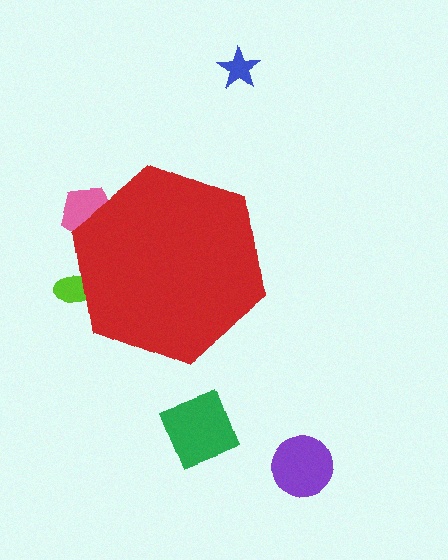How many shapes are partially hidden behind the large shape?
2 shapes are partially hidden.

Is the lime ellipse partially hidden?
Yes, the lime ellipse is partially hidden behind the red hexagon.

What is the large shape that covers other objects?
A red hexagon.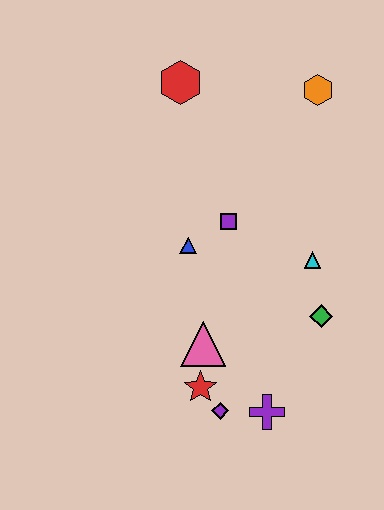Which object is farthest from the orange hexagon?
The purple diamond is farthest from the orange hexagon.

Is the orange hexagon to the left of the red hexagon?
No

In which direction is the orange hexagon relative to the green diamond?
The orange hexagon is above the green diamond.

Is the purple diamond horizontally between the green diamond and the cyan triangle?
No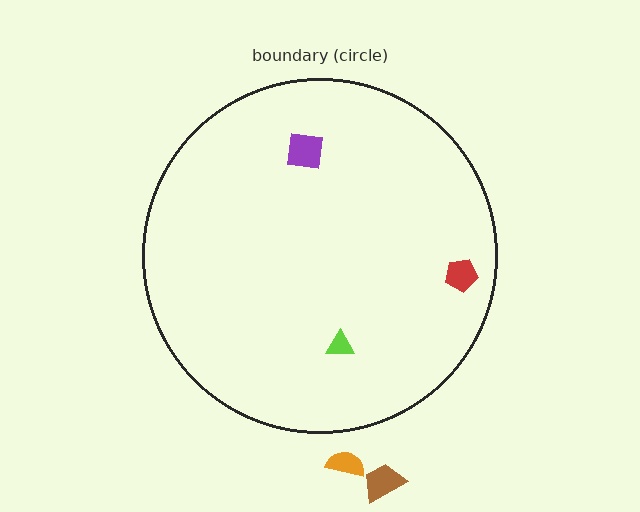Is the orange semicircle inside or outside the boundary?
Outside.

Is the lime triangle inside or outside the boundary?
Inside.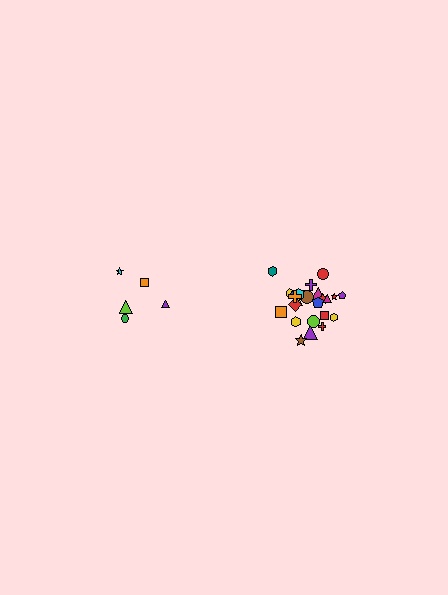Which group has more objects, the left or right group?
The right group.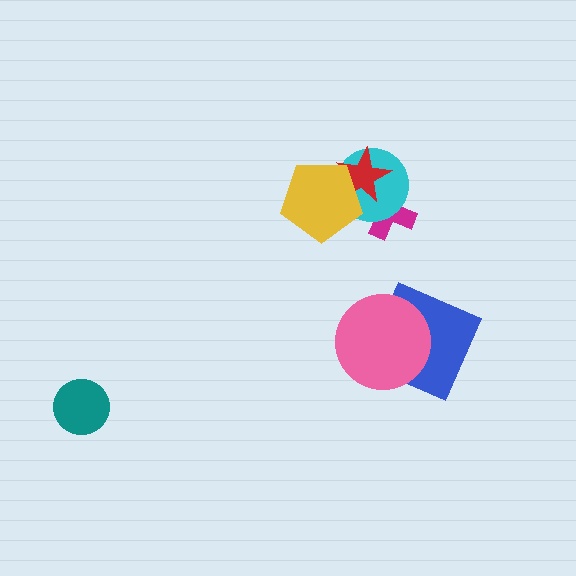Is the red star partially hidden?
Yes, it is partially covered by another shape.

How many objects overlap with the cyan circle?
3 objects overlap with the cyan circle.